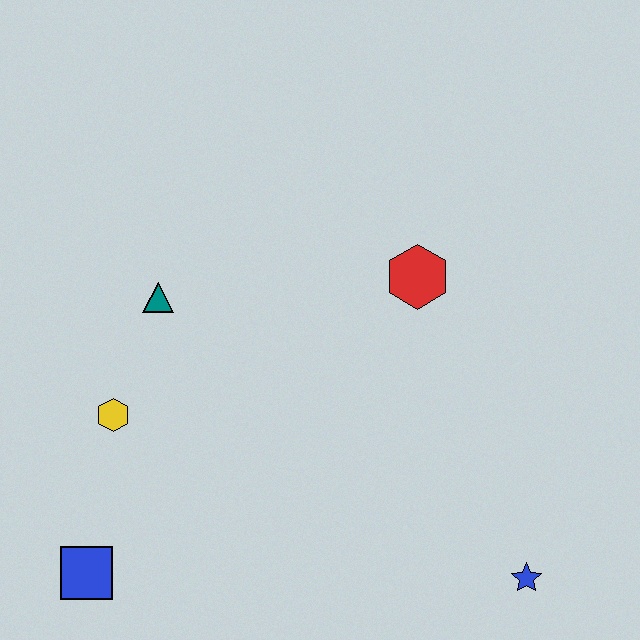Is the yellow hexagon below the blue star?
No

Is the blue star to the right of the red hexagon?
Yes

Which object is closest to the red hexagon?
The teal triangle is closest to the red hexagon.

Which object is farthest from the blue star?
The teal triangle is farthest from the blue star.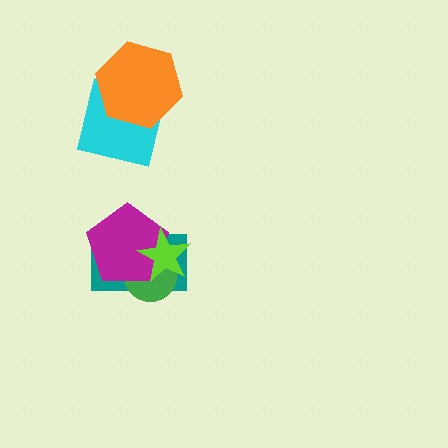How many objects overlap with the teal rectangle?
3 objects overlap with the teal rectangle.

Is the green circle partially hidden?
Yes, it is partially covered by another shape.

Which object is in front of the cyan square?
The orange hexagon is in front of the cyan square.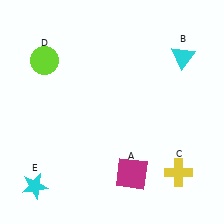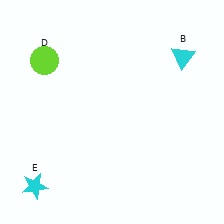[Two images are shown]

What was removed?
The magenta square (A), the yellow cross (C) were removed in Image 2.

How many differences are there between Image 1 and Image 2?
There are 2 differences between the two images.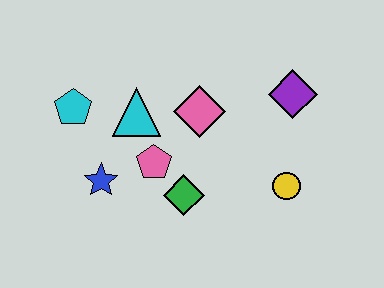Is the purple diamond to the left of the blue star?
No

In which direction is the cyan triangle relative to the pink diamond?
The cyan triangle is to the left of the pink diamond.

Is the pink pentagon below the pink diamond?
Yes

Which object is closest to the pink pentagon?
The green diamond is closest to the pink pentagon.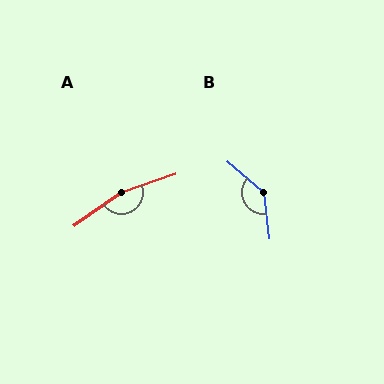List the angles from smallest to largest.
B (137°), A (164°).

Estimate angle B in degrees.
Approximately 137 degrees.